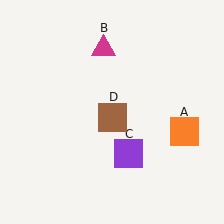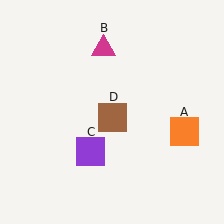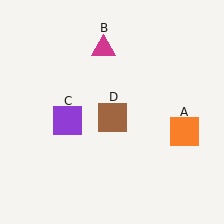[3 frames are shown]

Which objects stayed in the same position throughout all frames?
Orange square (object A) and magenta triangle (object B) and brown square (object D) remained stationary.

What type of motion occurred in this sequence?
The purple square (object C) rotated clockwise around the center of the scene.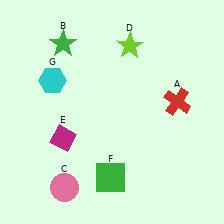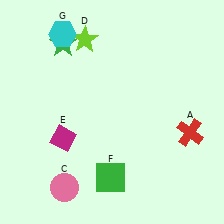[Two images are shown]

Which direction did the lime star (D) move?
The lime star (D) moved left.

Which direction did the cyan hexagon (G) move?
The cyan hexagon (G) moved up.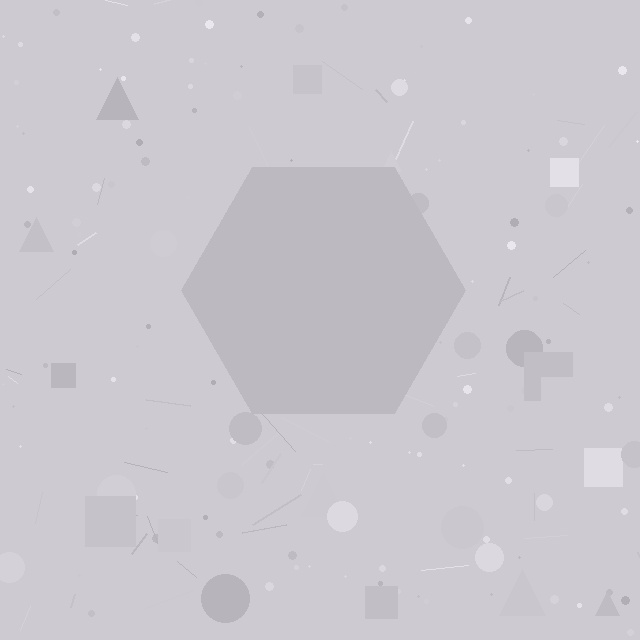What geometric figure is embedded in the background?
A hexagon is embedded in the background.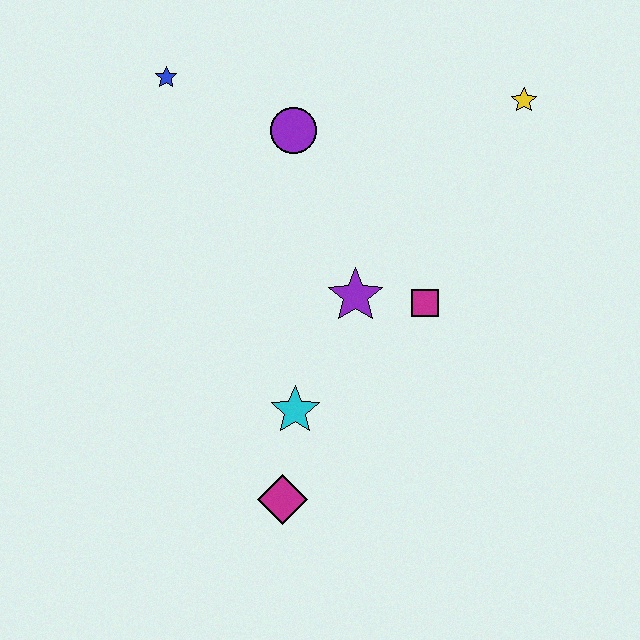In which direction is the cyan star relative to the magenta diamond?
The cyan star is above the magenta diamond.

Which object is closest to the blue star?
The purple circle is closest to the blue star.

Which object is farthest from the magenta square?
The blue star is farthest from the magenta square.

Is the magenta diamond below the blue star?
Yes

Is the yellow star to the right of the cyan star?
Yes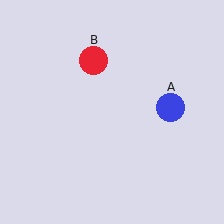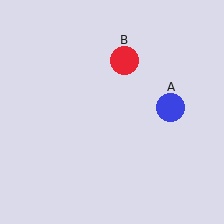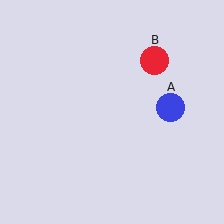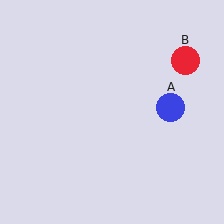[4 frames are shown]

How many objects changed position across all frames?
1 object changed position: red circle (object B).